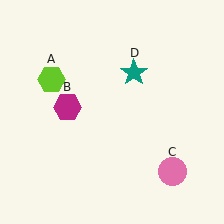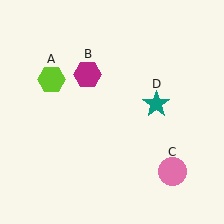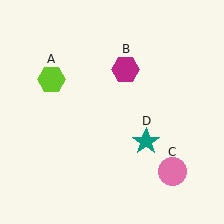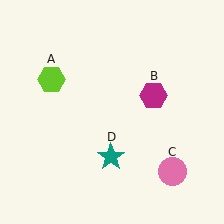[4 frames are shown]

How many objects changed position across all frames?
2 objects changed position: magenta hexagon (object B), teal star (object D).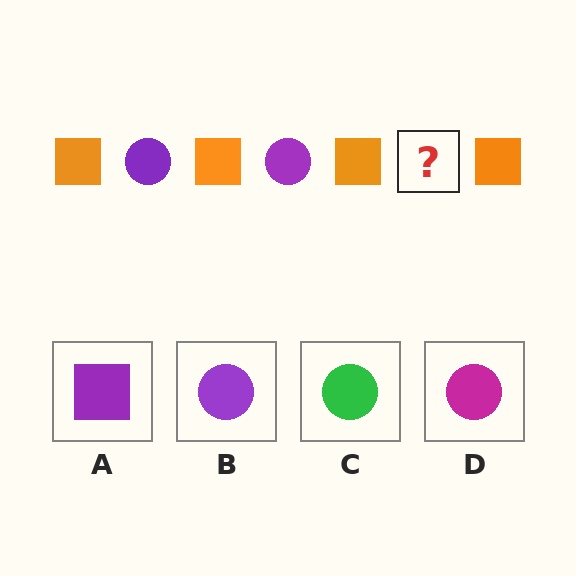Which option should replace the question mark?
Option B.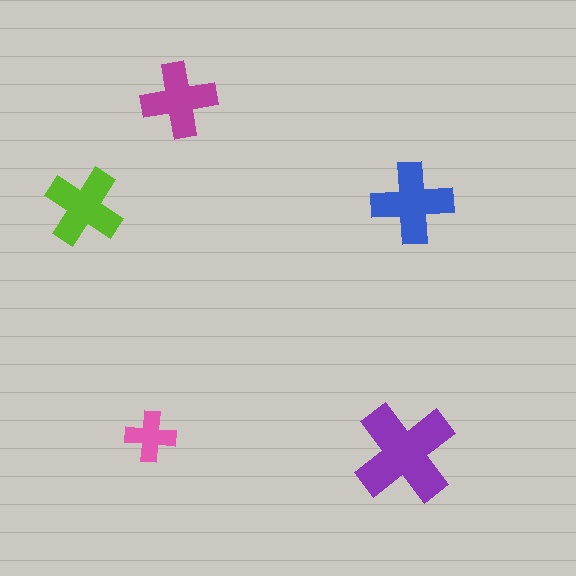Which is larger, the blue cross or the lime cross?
The blue one.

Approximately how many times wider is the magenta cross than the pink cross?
About 1.5 times wider.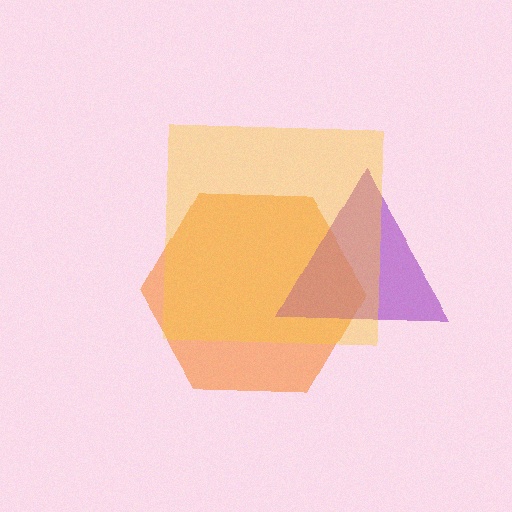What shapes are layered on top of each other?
The layered shapes are: an orange hexagon, a purple triangle, a yellow square.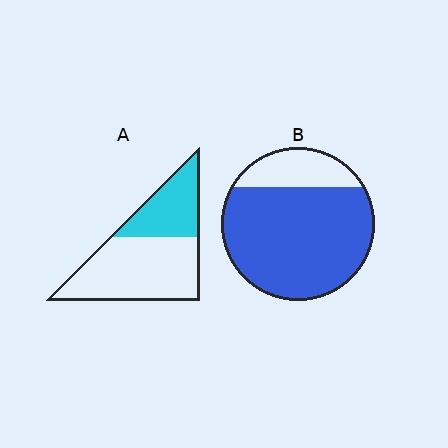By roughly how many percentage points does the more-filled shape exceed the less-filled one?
By roughly 45 percentage points (B over A).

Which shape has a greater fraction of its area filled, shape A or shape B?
Shape B.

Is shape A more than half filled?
No.